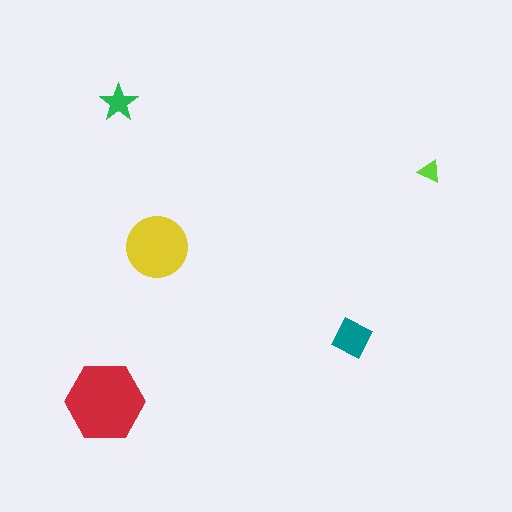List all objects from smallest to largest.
The lime triangle, the green star, the teal diamond, the yellow circle, the red hexagon.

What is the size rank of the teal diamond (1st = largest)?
3rd.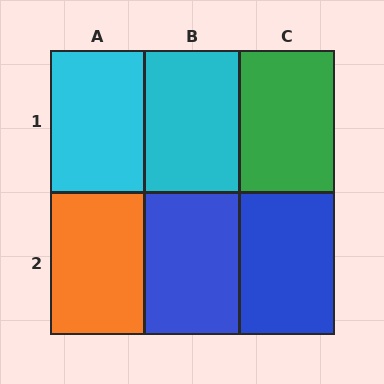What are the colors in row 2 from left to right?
Orange, blue, blue.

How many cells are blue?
2 cells are blue.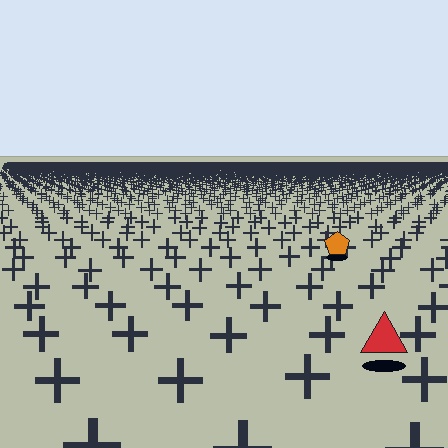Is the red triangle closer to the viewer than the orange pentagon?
Yes. The red triangle is closer — you can tell from the texture gradient: the ground texture is coarser near it.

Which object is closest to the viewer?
The red triangle is closest. The texture marks near it are larger and more spread out.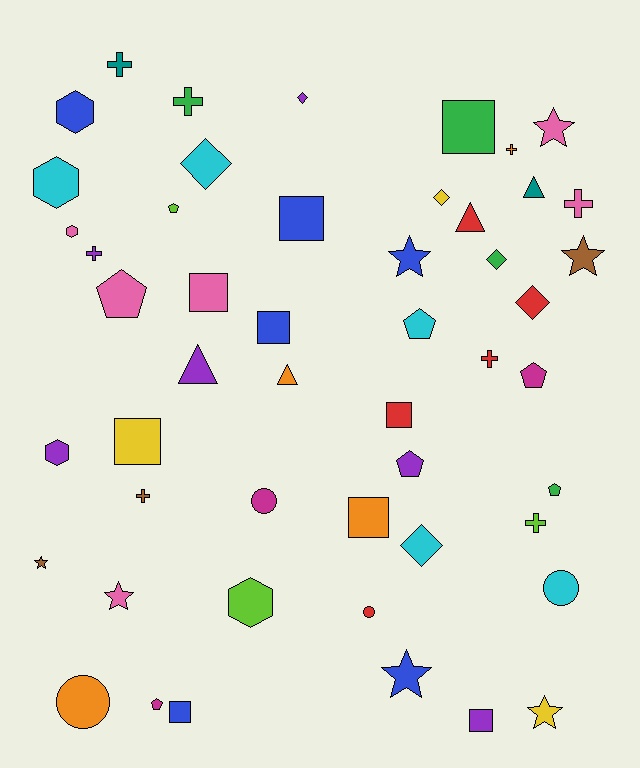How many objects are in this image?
There are 50 objects.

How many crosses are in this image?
There are 8 crosses.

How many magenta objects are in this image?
There are 3 magenta objects.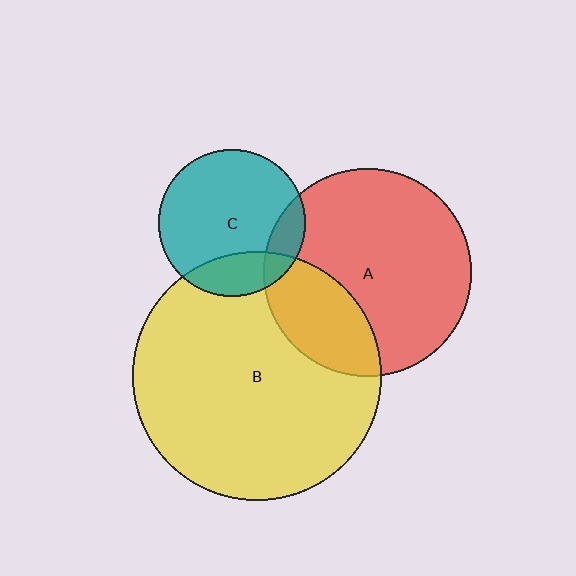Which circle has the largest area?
Circle B (yellow).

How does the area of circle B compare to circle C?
Approximately 2.9 times.